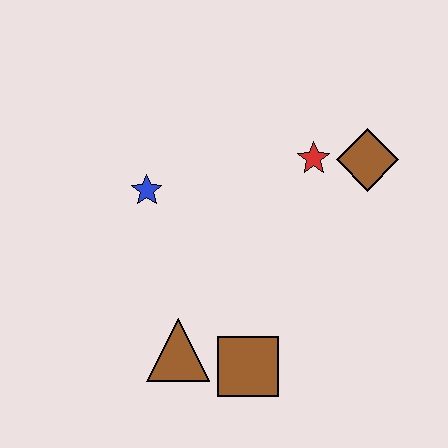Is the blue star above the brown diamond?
No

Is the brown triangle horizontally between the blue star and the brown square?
Yes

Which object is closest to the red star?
The brown diamond is closest to the red star.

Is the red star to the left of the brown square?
No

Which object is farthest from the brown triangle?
The brown diamond is farthest from the brown triangle.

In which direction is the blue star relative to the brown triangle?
The blue star is above the brown triangle.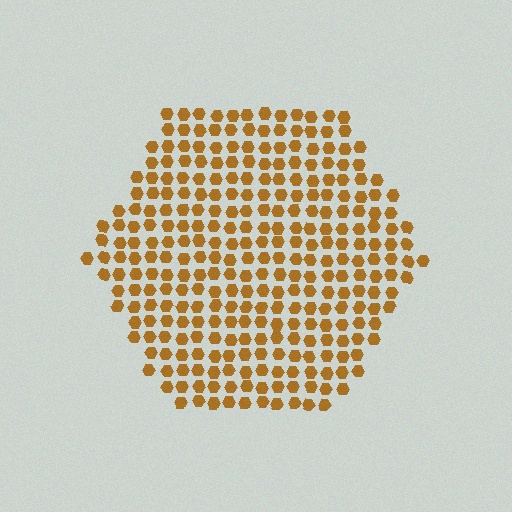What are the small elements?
The small elements are hexagons.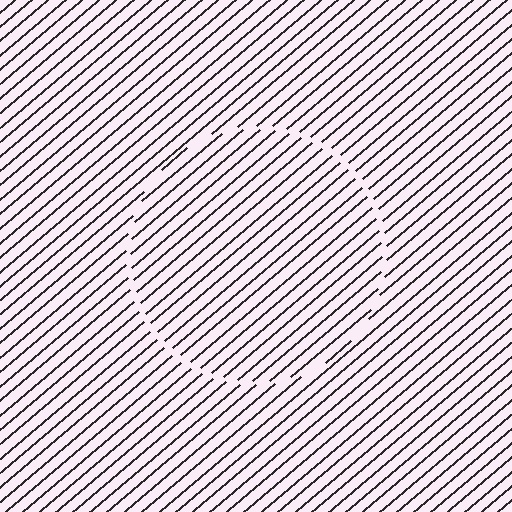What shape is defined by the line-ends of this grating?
An illusory circle. The interior of the shape contains the same grating, shifted by half a period — the contour is defined by the phase discontinuity where line-ends from the inner and outer gratings abut.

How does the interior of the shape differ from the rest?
The interior of the shape contains the same grating, shifted by half a period — the contour is defined by the phase discontinuity where line-ends from the inner and outer gratings abut.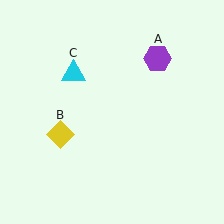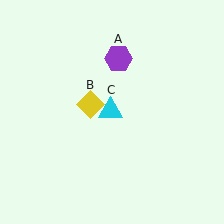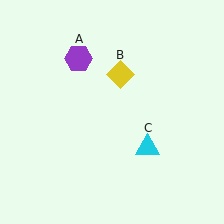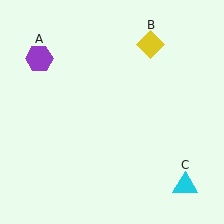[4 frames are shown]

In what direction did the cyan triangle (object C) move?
The cyan triangle (object C) moved down and to the right.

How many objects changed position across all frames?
3 objects changed position: purple hexagon (object A), yellow diamond (object B), cyan triangle (object C).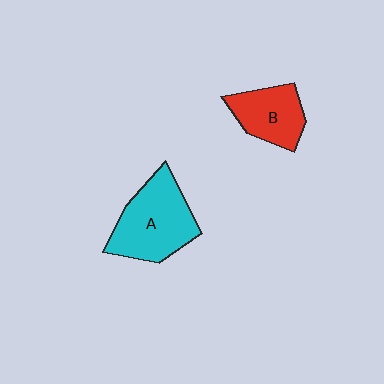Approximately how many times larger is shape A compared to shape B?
Approximately 1.5 times.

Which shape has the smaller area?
Shape B (red).